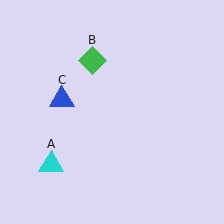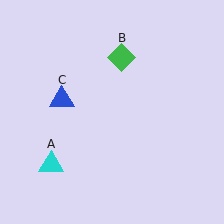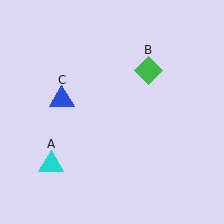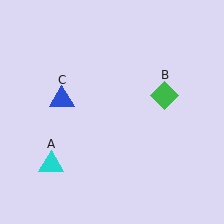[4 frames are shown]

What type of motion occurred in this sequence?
The green diamond (object B) rotated clockwise around the center of the scene.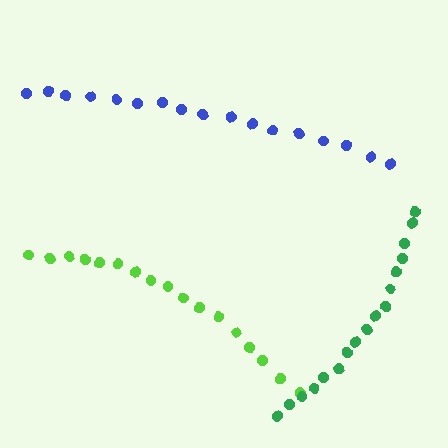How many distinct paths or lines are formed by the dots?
There are 3 distinct paths.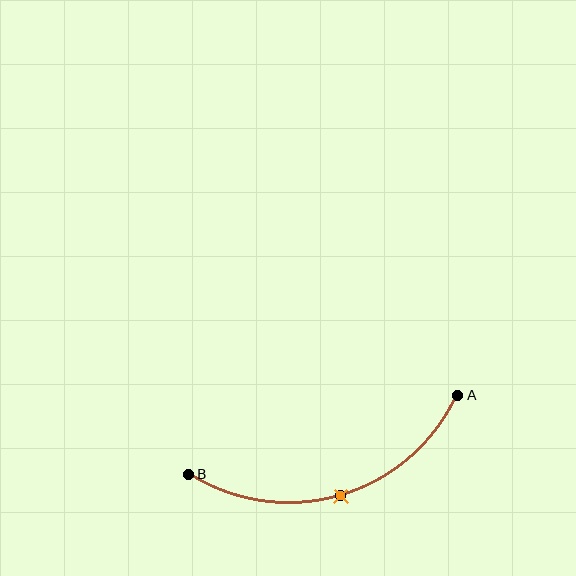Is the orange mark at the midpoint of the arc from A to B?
Yes. The orange mark lies on the arc at equal arc-length from both A and B — it is the arc midpoint.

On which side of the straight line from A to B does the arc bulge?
The arc bulges below the straight line connecting A and B.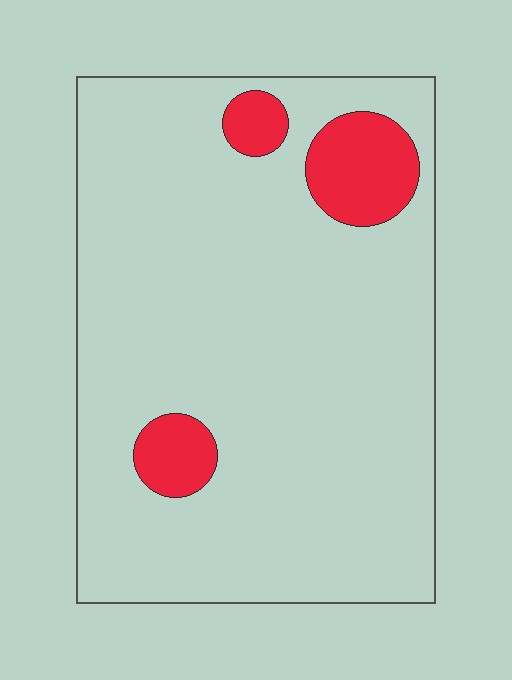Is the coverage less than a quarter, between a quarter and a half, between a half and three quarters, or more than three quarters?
Less than a quarter.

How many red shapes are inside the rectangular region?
3.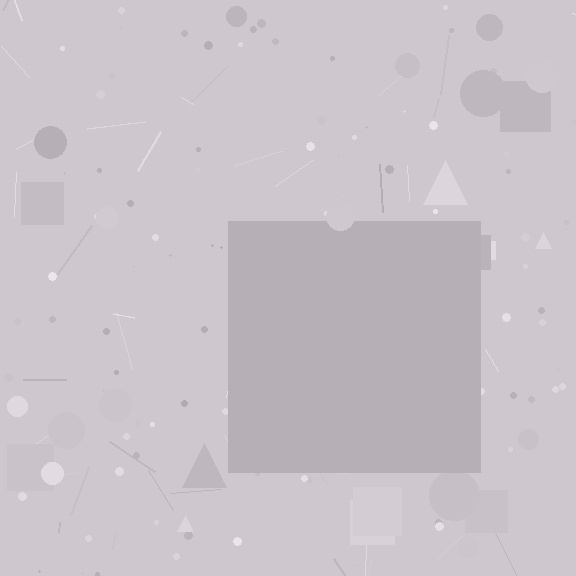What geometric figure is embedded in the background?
A square is embedded in the background.